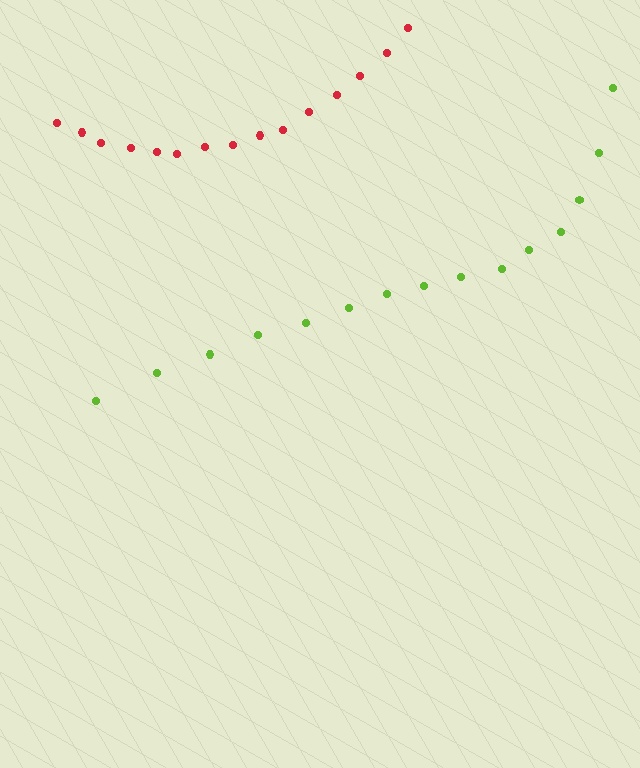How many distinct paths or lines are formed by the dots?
There are 2 distinct paths.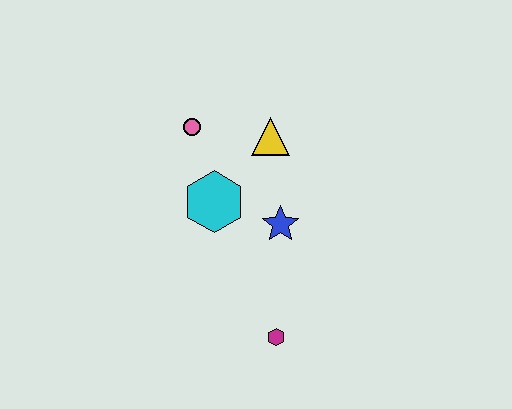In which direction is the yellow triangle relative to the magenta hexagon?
The yellow triangle is above the magenta hexagon.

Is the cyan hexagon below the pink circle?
Yes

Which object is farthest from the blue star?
The pink circle is farthest from the blue star.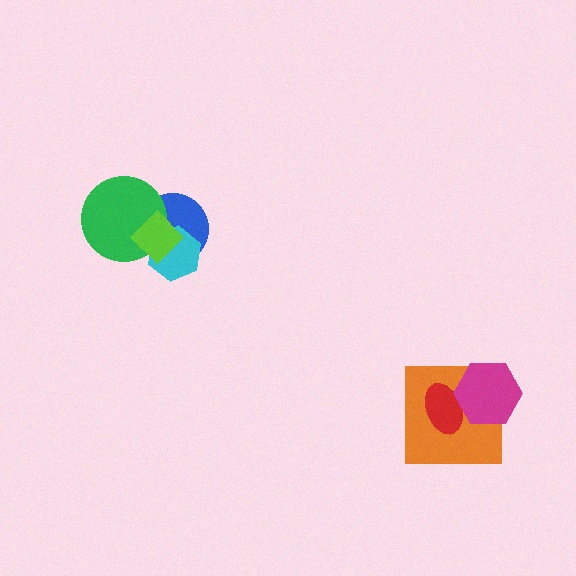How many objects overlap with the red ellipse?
2 objects overlap with the red ellipse.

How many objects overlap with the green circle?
3 objects overlap with the green circle.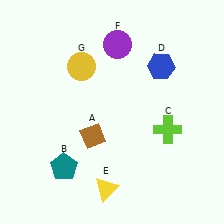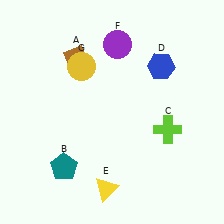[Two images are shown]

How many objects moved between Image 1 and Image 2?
1 object moved between the two images.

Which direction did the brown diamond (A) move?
The brown diamond (A) moved up.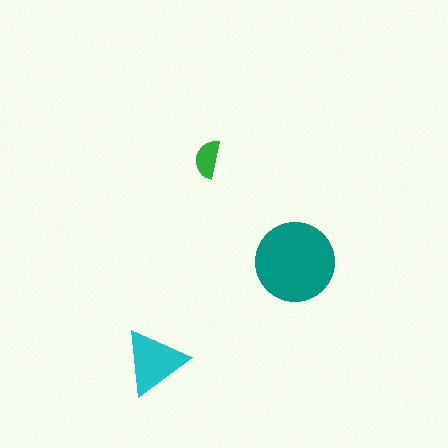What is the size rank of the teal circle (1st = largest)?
1st.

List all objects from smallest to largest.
The green semicircle, the cyan triangle, the teal circle.